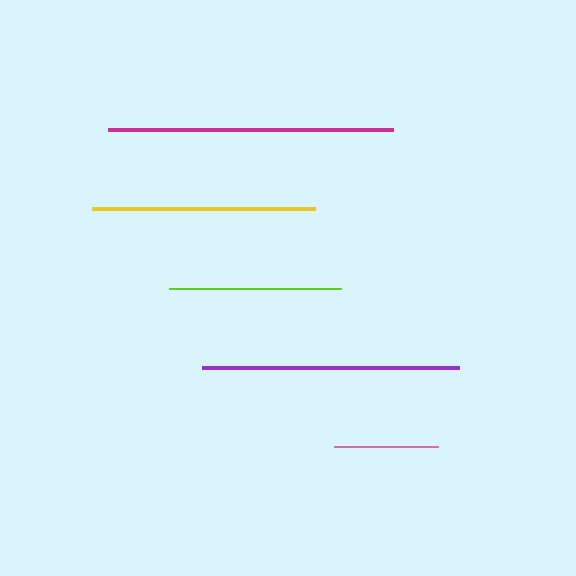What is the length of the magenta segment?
The magenta segment is approximately 285 pixels long.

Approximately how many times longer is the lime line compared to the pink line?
The lime line is approximately 1.6 times the length of the pink line.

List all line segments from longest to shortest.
From longest to shortest: magenta, purple, yellow, lime, pink.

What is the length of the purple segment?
The purple segment is approximately 258 pixels long.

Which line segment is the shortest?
The pink line is the shortest at approximately 104 pixels.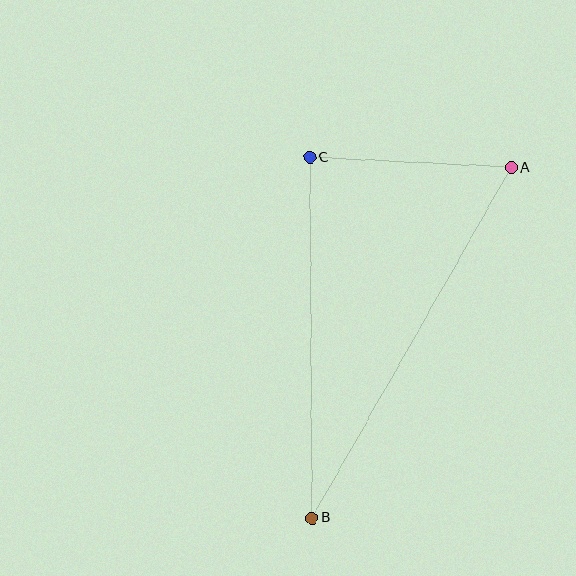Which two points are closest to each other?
Points A and C are closest to each other.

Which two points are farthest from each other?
Points A and B are farthest from each other.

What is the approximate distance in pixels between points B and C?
The distance between B and C is approximately 360 pixels.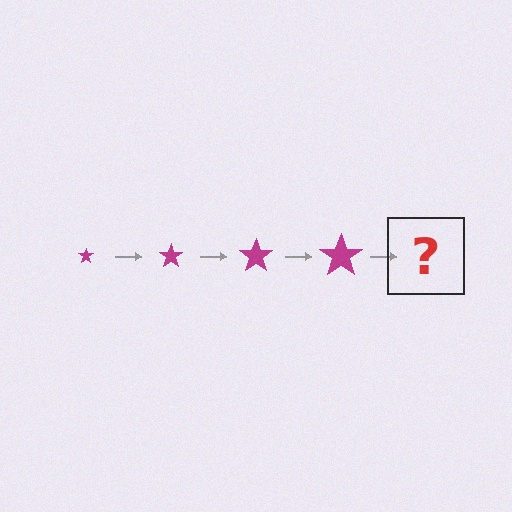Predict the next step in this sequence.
The next step is a magenta star, larger than the previous one.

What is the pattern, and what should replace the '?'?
The pattern is that the star gets progressively larger each step. The '?' should be a magenta star, larger than the previous one.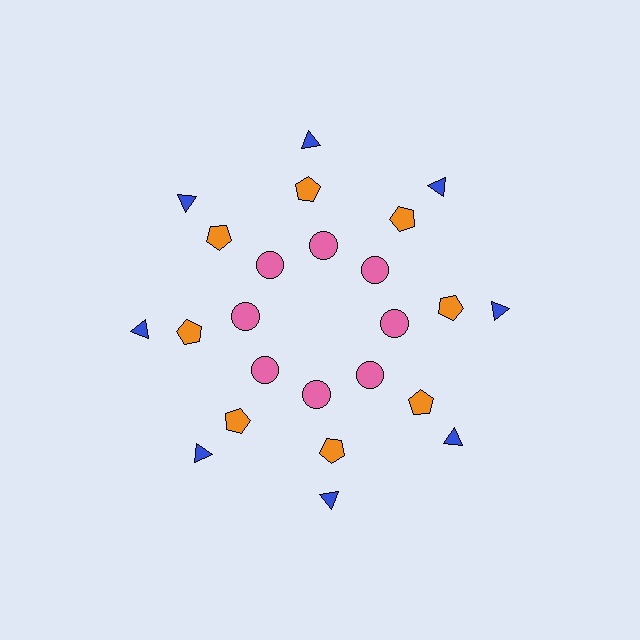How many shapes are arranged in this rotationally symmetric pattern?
There are 24 shapes, arranged in 8 groups of 3.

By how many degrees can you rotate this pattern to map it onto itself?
The pattern maps onto itself every 45 degrees of rotation.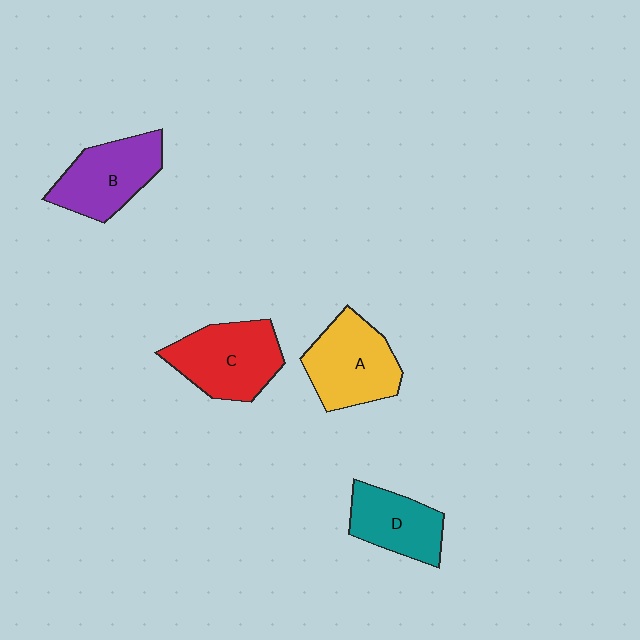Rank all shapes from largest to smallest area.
From largest to smallest: C (red), A (yellow), B (purple), D (teal).